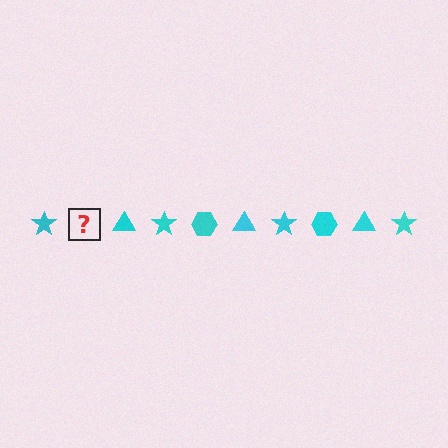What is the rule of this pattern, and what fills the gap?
The rule is that the pattern cycles through star, hexagon, triangle shapes in cyan. The gap should be filled with a cyan hexagon.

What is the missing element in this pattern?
The missing element is a cyan hexagon.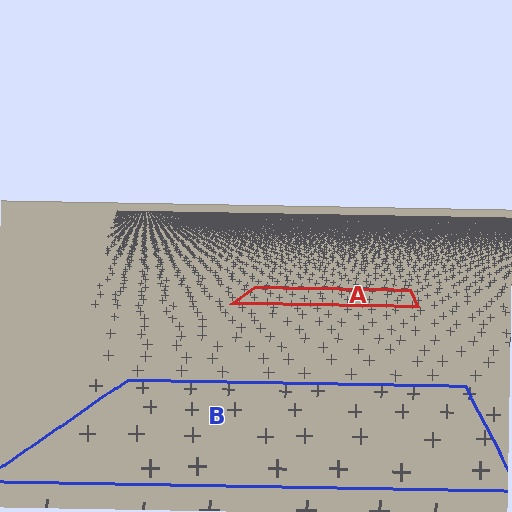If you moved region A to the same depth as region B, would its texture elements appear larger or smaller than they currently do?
They would appear larger. At a closer depth, the same texture elements are projected at a bigger on-screen size.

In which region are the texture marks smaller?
The texture marks are smaller in region A, because it is farther away.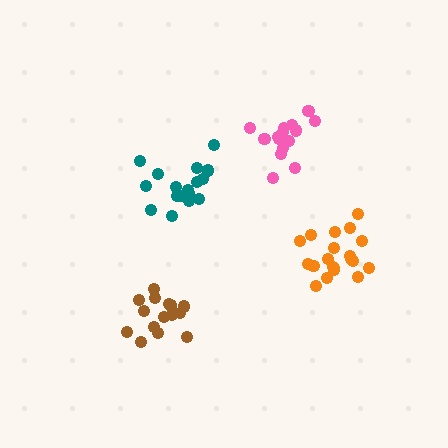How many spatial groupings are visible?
There are 4 spatial groupings.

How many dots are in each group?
Group 1: 17 dots, Group 2: 20 dots, Group 3: 15 dots, Group 4: 17 dots (69 total).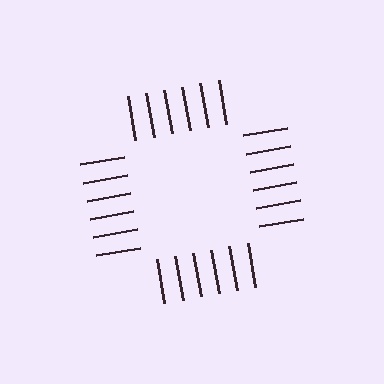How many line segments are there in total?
24 — 6 along each of the 4 edges.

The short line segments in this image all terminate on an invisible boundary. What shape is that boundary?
An illusory square — the line segments terminate on its edges but no continuous stroke is drawn.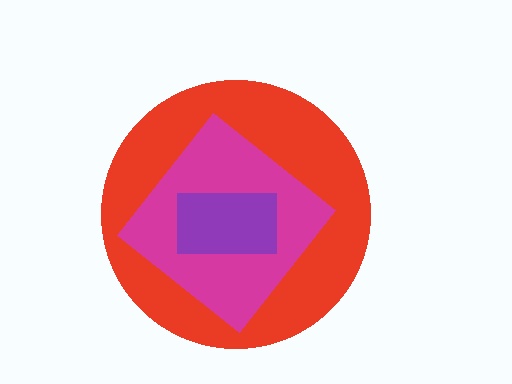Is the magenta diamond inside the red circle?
Yes.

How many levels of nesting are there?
3.